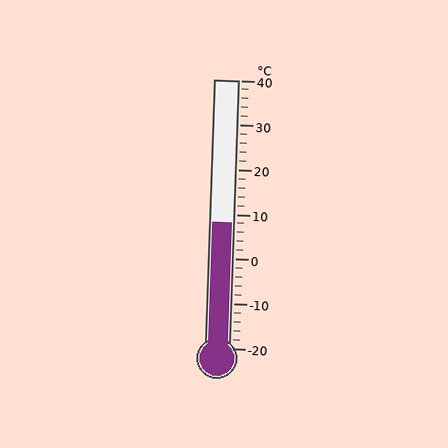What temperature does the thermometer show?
The thermometer shows approximately 8°C.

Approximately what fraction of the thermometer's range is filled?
The thermometer is filled to approximately 45% of its range.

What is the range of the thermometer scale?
The thermometer scale ranges from -20°C to 40°C.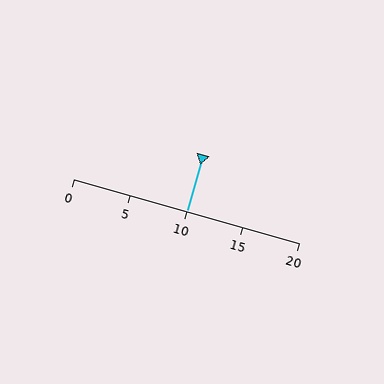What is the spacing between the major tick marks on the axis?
The major ticks are spaced 5 apart.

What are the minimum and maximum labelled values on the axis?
The axis runs from 0 to 20.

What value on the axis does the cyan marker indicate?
The marker indicates approximately 10.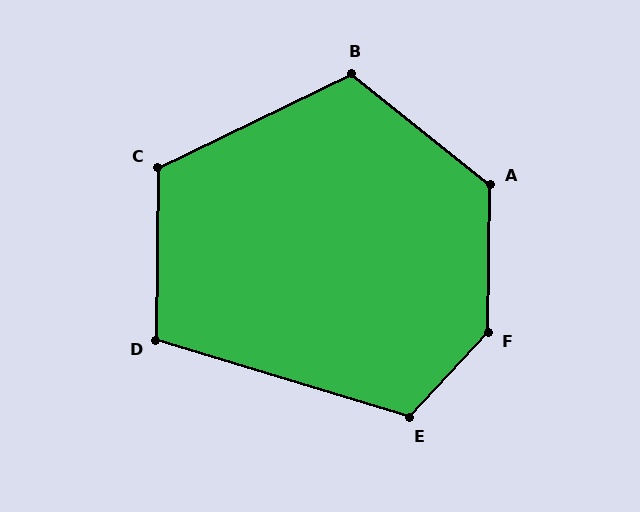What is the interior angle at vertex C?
Approximately 117 degrees (obtuse).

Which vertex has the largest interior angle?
F, at approximately 138 degrees.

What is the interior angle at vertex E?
Approximately 116 degrees (obtuse).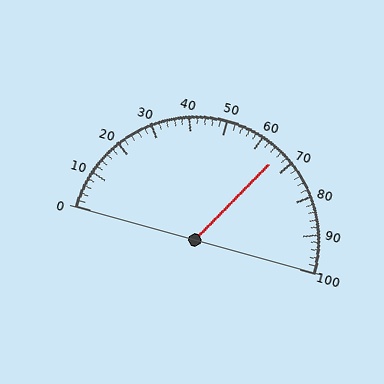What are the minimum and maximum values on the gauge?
The gauge ranges from 0 to 100.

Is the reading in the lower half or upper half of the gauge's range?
The reading is in the upper half of the range (0 to 100).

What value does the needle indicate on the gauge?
The needle indicates approximately 66.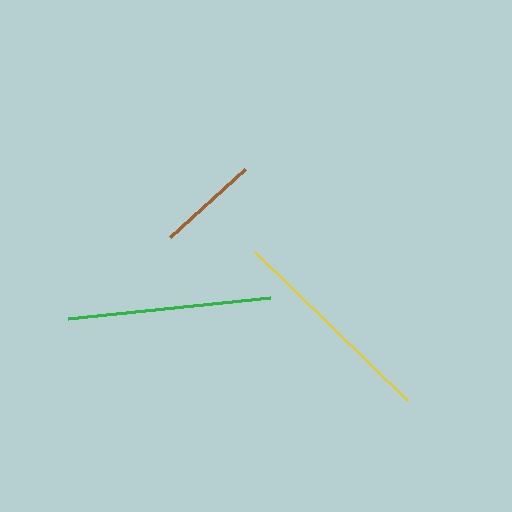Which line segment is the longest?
The yellow line is the longest at approximately 213 pixels.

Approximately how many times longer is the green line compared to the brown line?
The green line is approximately 2.0 times the length of the brown line.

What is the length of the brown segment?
The brown segment is approximately 101 pixels long.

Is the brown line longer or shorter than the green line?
The green line is longer than the brown line.